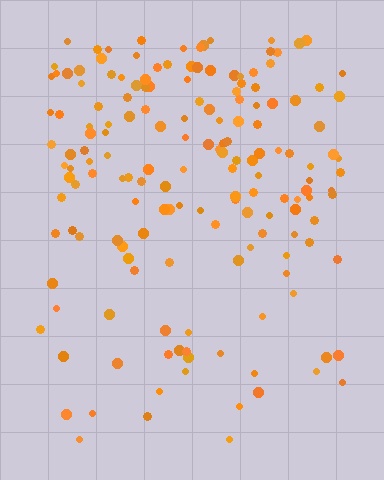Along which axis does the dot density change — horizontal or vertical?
Vertical.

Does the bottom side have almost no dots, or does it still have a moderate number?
Still a moderate number, just noticeably fewer than the top.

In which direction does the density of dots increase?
From bottom to top, with the top side densest.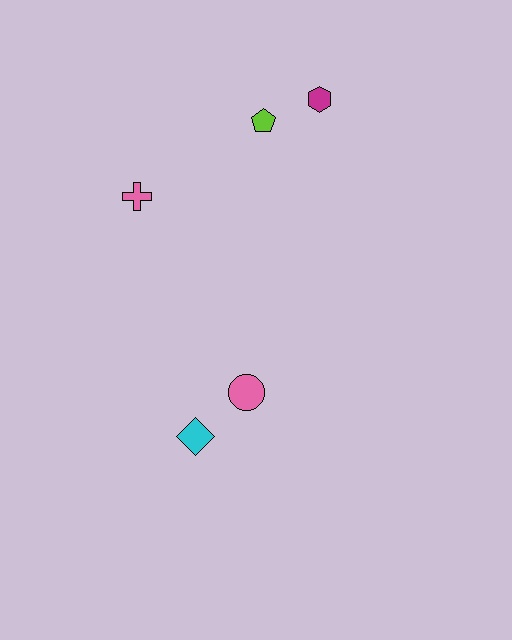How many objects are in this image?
There are 5 objects.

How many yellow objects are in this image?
There are no yellow objects.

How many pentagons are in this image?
There is 1 pentagon.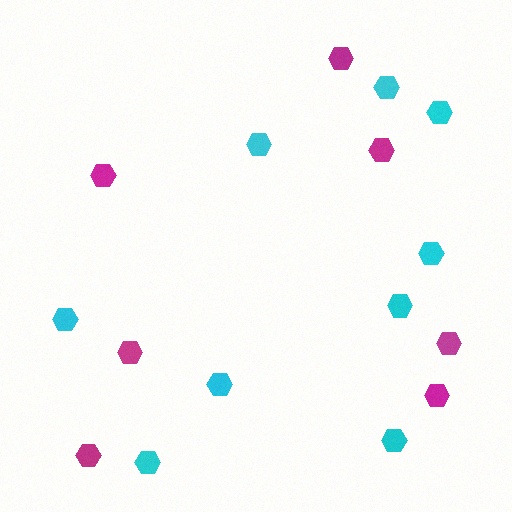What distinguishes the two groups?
There are 2 groups: one group of magenta hexagons (7) and one group of cyan hexagons (9).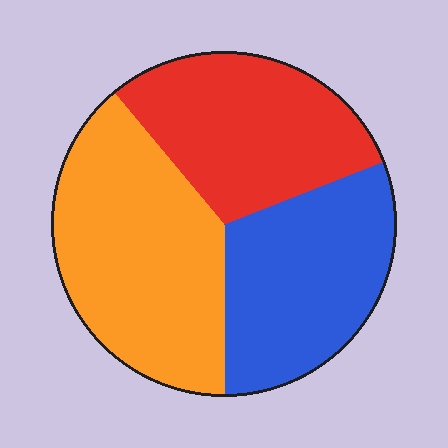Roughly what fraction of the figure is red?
Red takes up about one third (1/3) of the figure.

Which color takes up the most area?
Orange, at roughly 40%.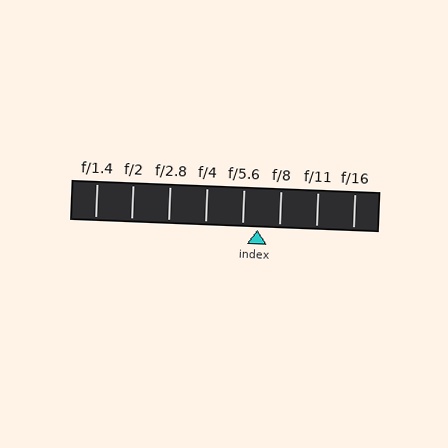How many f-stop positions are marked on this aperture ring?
There are 8 f-stop positions marked.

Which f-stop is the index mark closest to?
The index mark is closest to f/5.6.